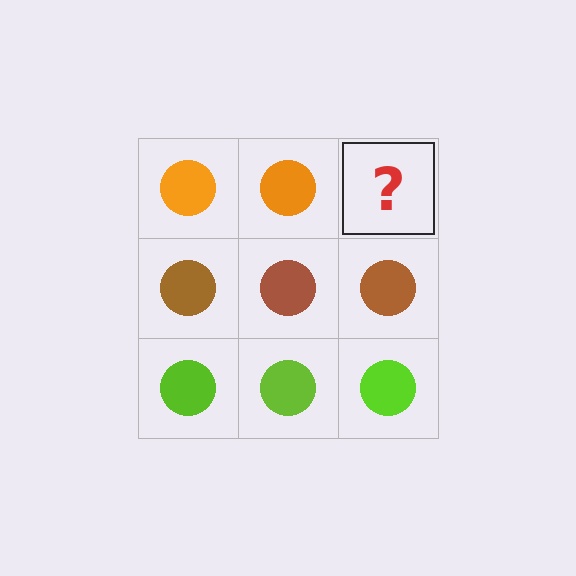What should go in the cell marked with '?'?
The missing cell should contain an orange circle.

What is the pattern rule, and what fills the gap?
The rule is that each row has a consistent color. The gap should be filled with an orange circle.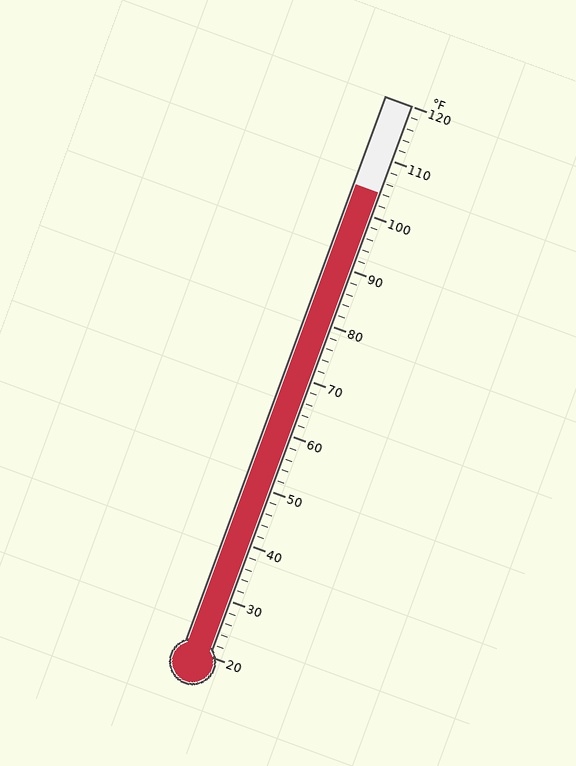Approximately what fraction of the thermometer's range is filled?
The thermometer is filled to approximately 85% of its range.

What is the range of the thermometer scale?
The thermometer scale ranges from 20°F to 120°F.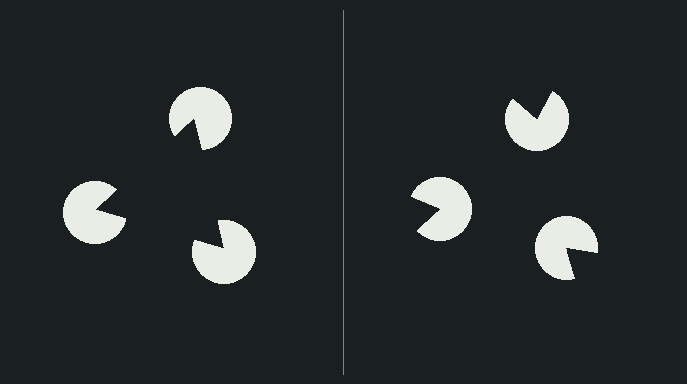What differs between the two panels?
The pac-man discs are positioned identically on both sides; only the wedge orientations differ. On the left they align to a triangle; on the right they are misaligned.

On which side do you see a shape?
An illusory triangle appears on the left side. On the right side the wedge cuts are rotated, so no coherent shape forms.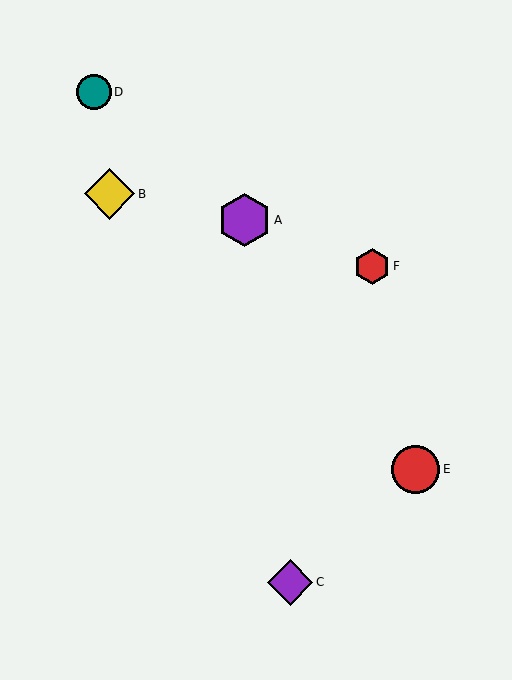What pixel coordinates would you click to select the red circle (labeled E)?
Click at (415, 469) to select the red circle E.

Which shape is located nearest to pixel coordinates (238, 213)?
The purple hexagon (labeled A) at (245, 220) is nearest to that location.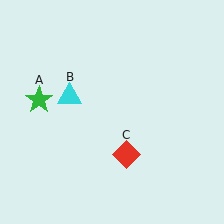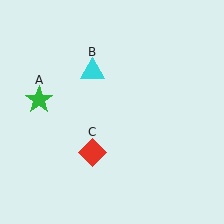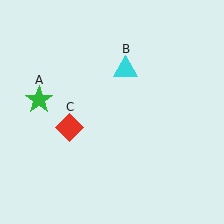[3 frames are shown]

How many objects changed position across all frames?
2 objects changed position: cyan triangle (object B), red diamond (object C).